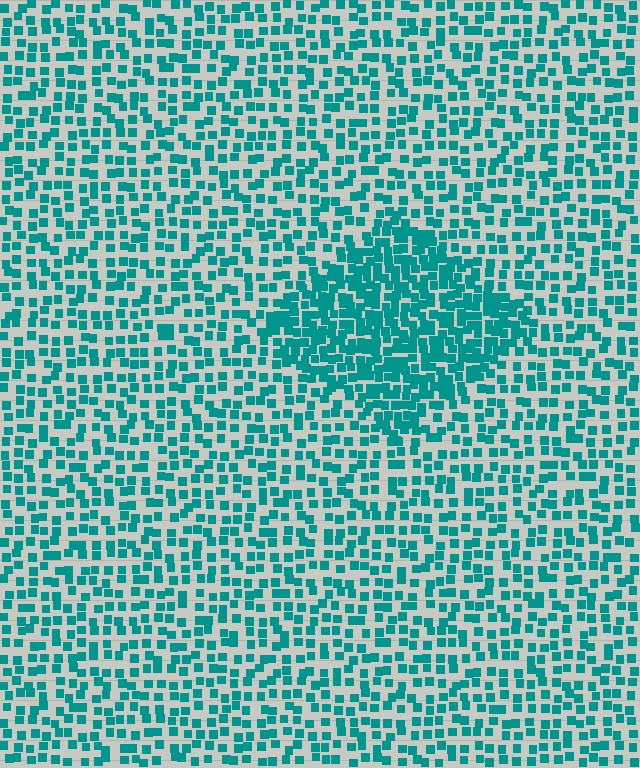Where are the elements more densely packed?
The elements are more densely packed inside the diamond boundary.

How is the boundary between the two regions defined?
The boundary is defined by a change in element density (approximately 2.0x ratio). All elements are the same color, size, and shape.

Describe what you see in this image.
The image contains small teal elements arranged at two different densities. A diamond-shaped region is visible where the elements are more densely packed than the surrounding area.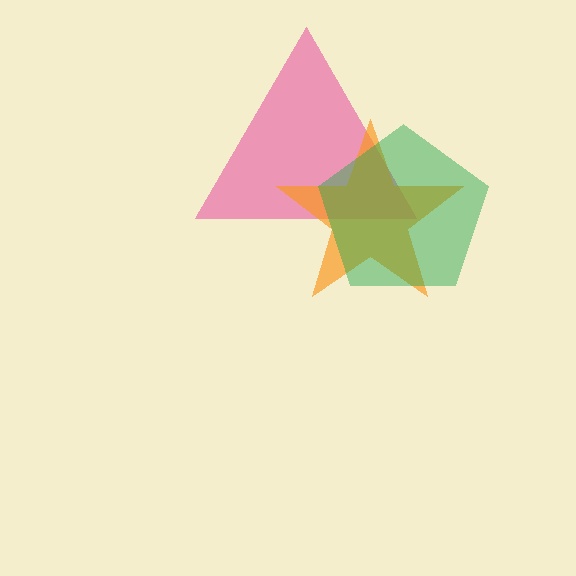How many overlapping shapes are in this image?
There are 3 overlapping shapes in the image.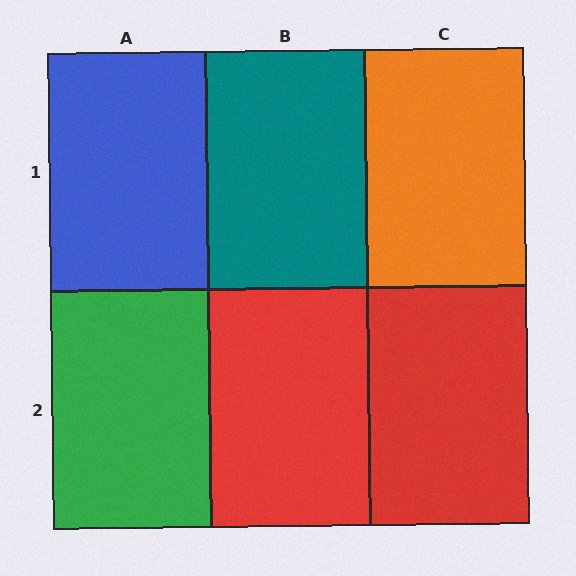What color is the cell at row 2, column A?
Green.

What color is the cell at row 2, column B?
Red.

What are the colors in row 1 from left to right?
Blue, teal, orange.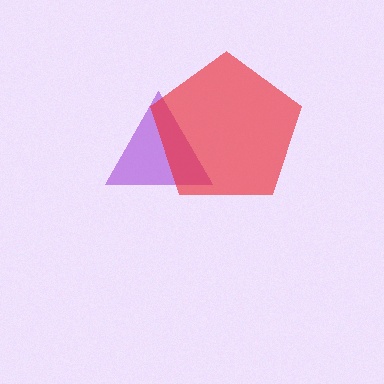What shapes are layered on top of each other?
The layered shapes are: a purple triangle, a red pentagon.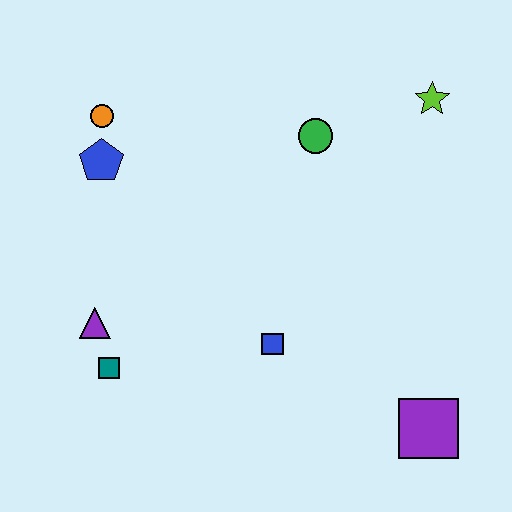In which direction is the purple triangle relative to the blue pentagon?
The purple triangle is below the blue pentagon.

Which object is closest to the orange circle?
The blue pentagon is closest to the orange circle.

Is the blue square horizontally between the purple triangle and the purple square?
Yes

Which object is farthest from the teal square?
The lime star is farthest from the teal square.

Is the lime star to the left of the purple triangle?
No